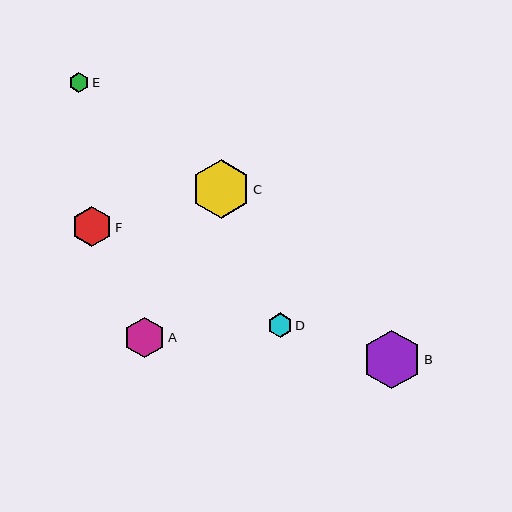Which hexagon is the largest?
Hexagon C is the largest with a size of approximately 59 pixels.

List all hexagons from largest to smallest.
From largest to smallest: C, B, A, F, D, E.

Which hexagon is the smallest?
Hexagon E is the smallest with a size of approximately 20 pixels.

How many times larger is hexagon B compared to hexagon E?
Hexagon B is approximately 2.9 times the size of hexagon E.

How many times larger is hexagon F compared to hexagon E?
Hexagon F is approximately 2.0 times the size of hexagon E.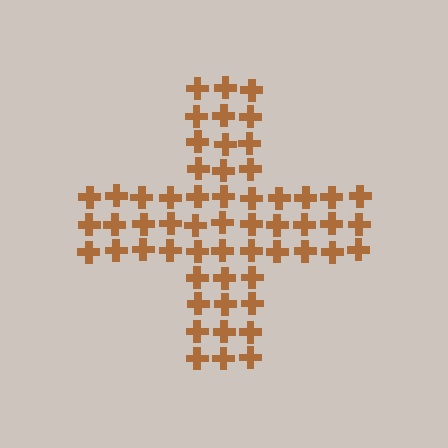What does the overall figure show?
The overall figure shows a cross.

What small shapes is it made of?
It is made of small crosses.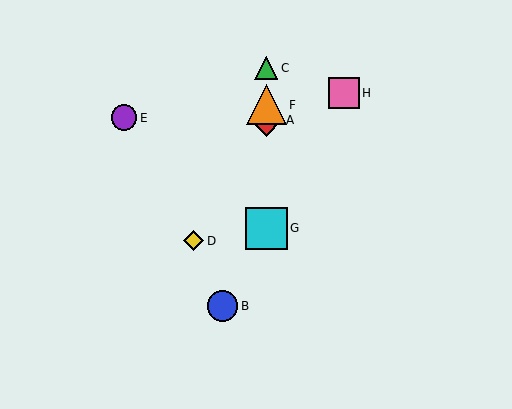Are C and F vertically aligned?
Yes, both are at x≈266.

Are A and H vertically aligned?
No, A is at x≈266 and H is at x≈344.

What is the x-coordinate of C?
Object C is at x≈266.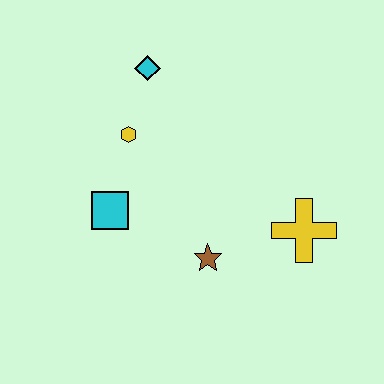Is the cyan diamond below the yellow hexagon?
No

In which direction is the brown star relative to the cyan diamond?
The brown star is below the cyan diamond.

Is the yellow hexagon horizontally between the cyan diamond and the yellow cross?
No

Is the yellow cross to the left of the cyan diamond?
No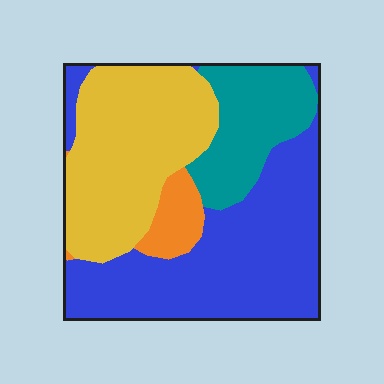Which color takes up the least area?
Orange, at roughly 5%.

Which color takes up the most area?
Blue, at roughly 45%.